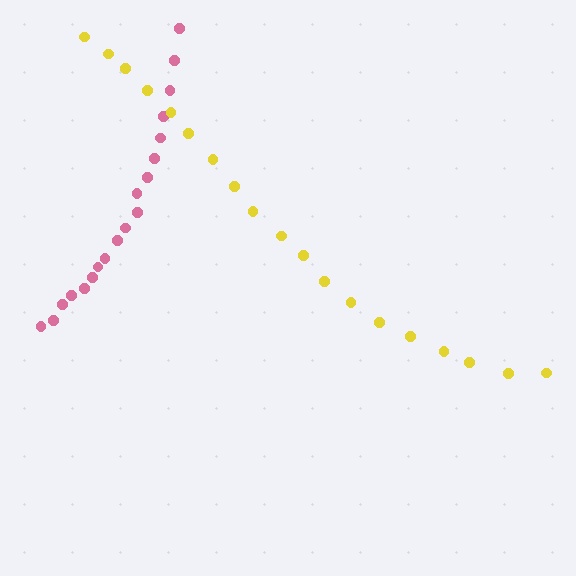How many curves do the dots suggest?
There are 2 distinct paths.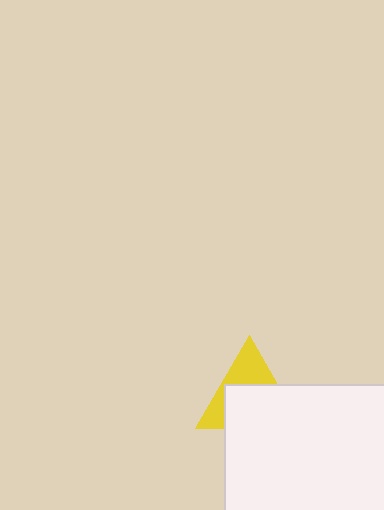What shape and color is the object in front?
The object in front is a white rectangle.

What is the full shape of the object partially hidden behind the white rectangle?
The partially hidden object is a yellow triangle.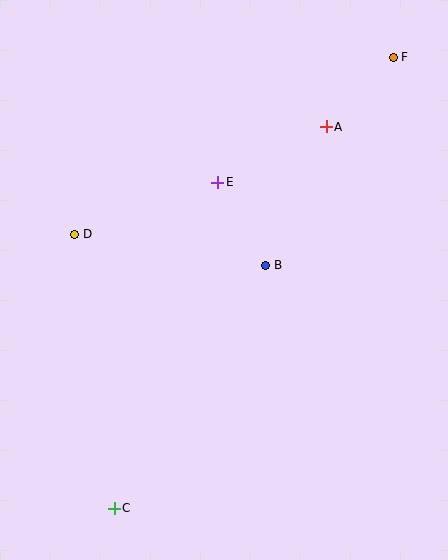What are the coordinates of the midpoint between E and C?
The midpoint between E and C is at (166, 345).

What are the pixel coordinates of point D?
Point D is at (75, 234).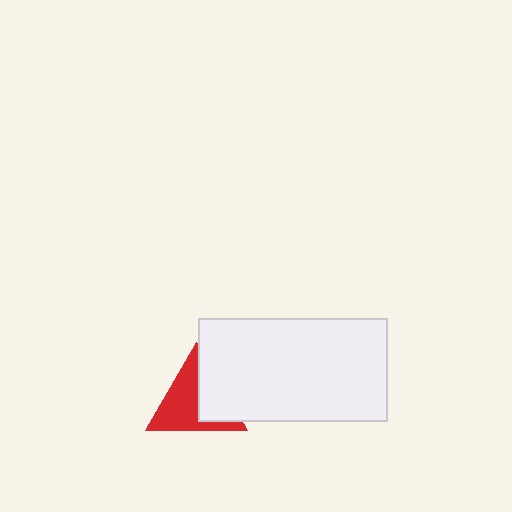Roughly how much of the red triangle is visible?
About half of it is visible (roughly 62%).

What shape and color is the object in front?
The object in front is a white rectangle.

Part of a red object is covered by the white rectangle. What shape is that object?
It is a triangle.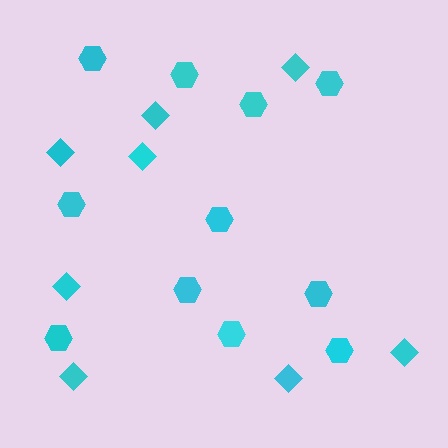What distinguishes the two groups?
There are 2 groups: one group of diamonds (8) and one group of hexagons (11).